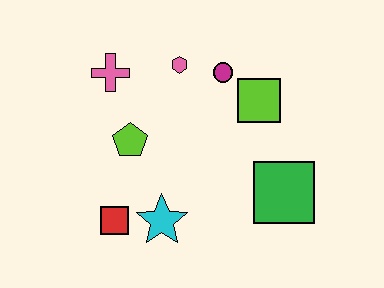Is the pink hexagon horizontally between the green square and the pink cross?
Yes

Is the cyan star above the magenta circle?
No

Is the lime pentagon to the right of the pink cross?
Yes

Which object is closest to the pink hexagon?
The magenta circle is closest to the pink hexagon.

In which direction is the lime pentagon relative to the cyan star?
The lime pentagon is above the cyan star.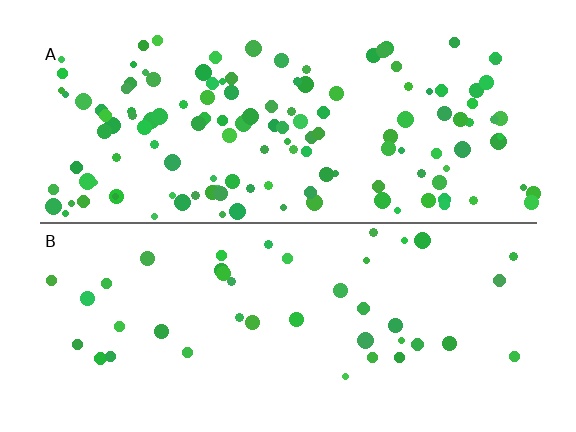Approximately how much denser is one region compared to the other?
Approximately 3.2× — region A over region B.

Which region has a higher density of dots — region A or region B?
A (the top).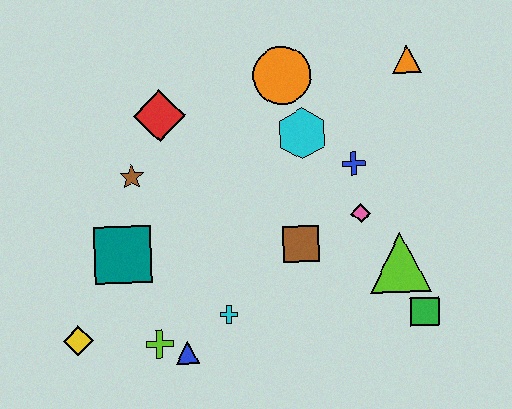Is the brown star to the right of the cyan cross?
No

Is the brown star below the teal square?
No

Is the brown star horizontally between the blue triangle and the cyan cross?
No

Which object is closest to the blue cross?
The pink diamond is closest to the blue cross.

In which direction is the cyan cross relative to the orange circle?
The cyan cross is below the orange circle.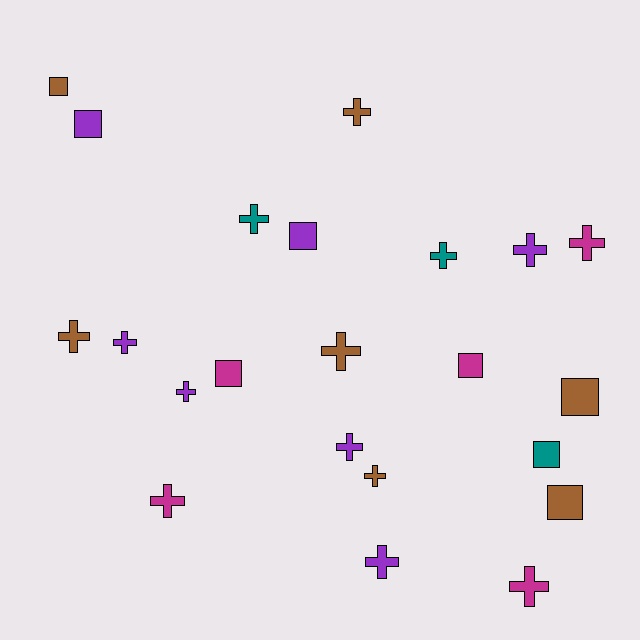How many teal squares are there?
There is 1 teal square.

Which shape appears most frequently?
Cross, with 14 objects.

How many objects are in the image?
There are 22 objects.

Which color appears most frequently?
Brown, with 7 objects.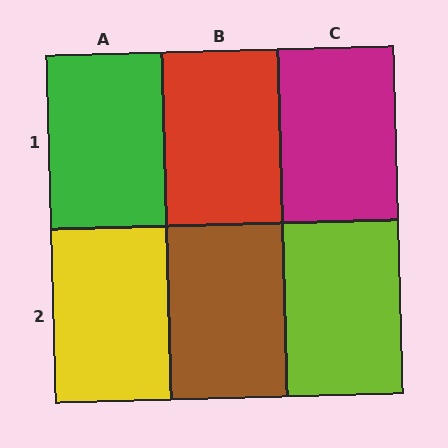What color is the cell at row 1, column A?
Green.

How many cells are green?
1 cell is green.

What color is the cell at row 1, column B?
Red.